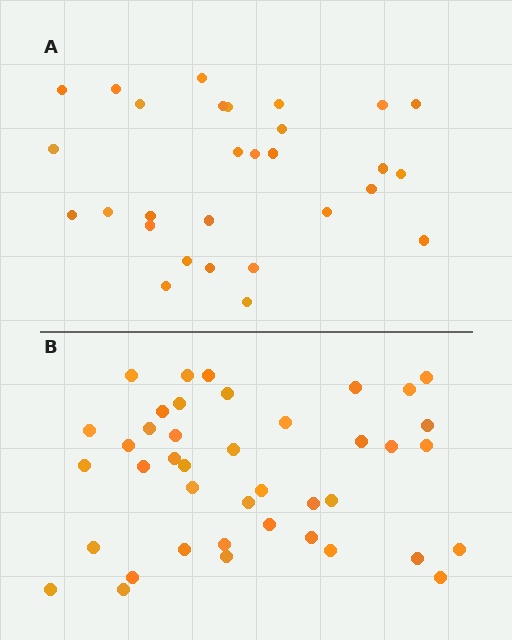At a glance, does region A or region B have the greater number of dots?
Region B (the bottom region) has more dots.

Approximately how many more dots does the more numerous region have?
Region B has roughly 12 or so more dots than region A.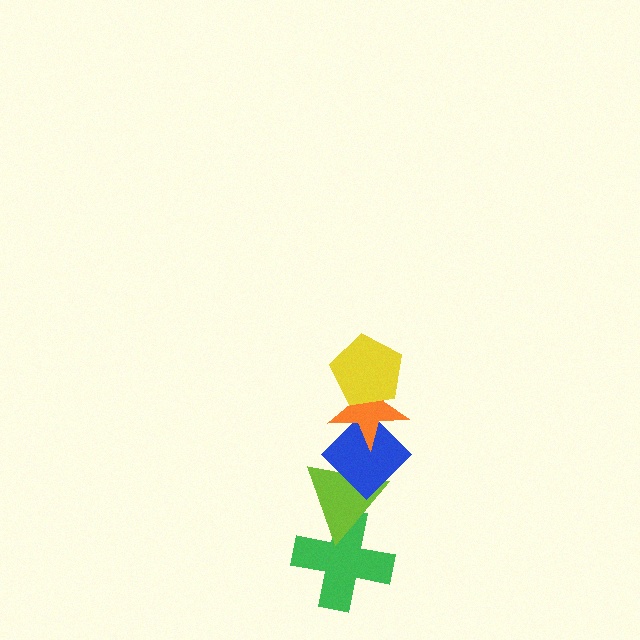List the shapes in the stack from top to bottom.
From top to bottom: the yellow pentagon, the orange star, the blue diamond, the lime triangle, the green cross.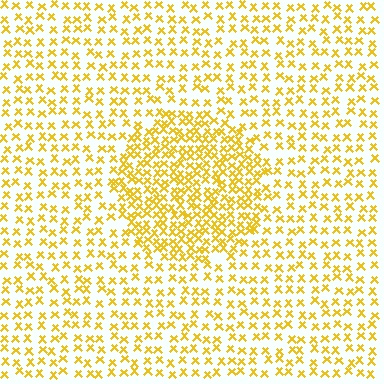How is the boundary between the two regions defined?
The boundary is defined by a change in element density (approximately 2.0x ratio). All elements are the same color, size, and shape.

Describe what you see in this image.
The image contains small yellow elements arranged at two different densities. A circle-shaped region is visible where the elements are more densely packed than the surrounding area.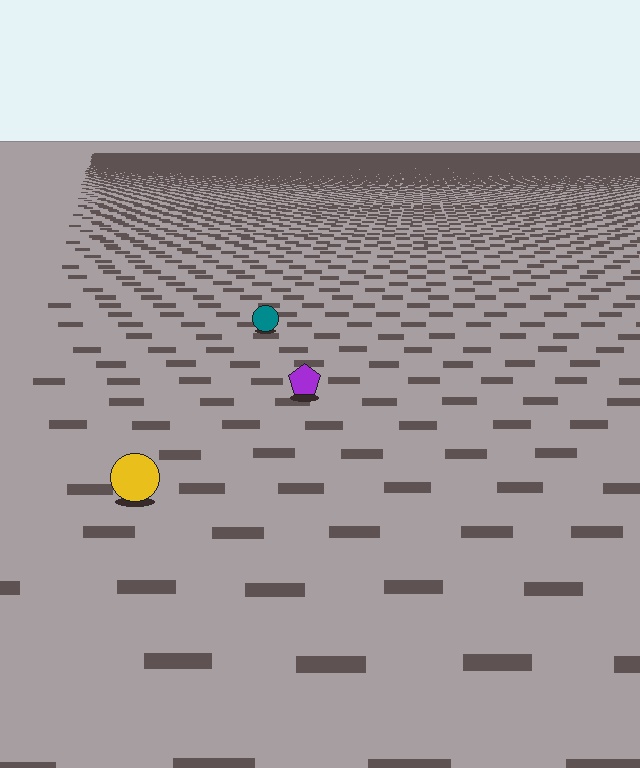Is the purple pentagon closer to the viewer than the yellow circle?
No. The yellow circle is closer — you can tell from the texture gradient: the ground texture is coarser near it.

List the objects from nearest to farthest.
From nearest to farthest: the yellow circle, the purple pentagon, the teal circle.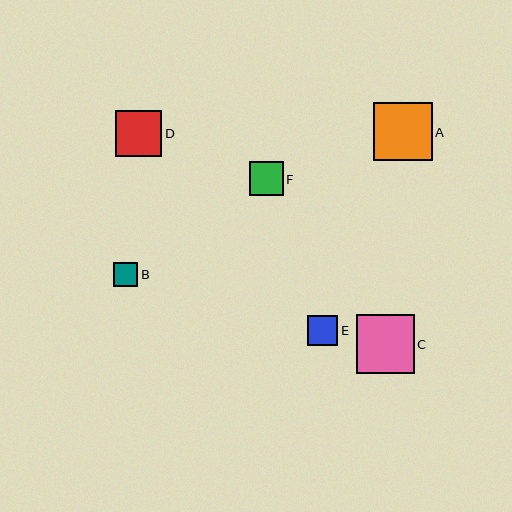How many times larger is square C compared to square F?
Square C is approximately 1.7 times the size of square F.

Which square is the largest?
Square A is the largest with a size of approximately 59 pixels.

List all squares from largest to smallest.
From largest to smallest: A, C, D, F, E, B.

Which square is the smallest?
Square B is the smallest with a size of approximately 24 pixels.